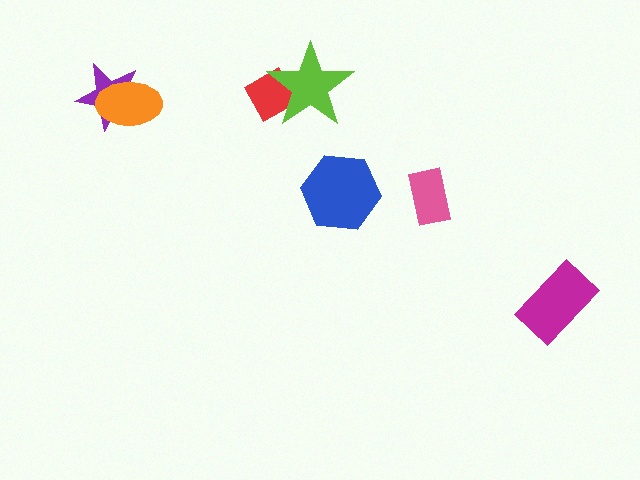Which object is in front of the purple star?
The orange ellipse is in front of the purple star.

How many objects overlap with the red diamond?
1 object overlaps with the red diamond.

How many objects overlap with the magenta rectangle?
0 objects overlap with the magenta rectangle.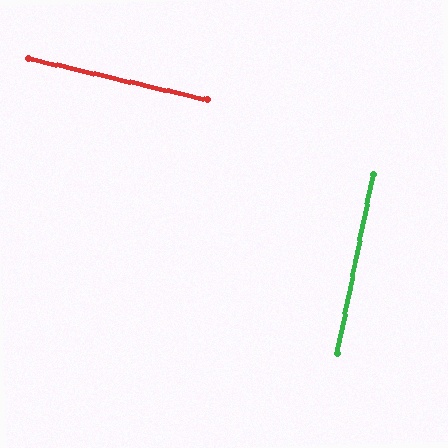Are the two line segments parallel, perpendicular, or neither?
Perpendicular — they meet at approximately 89°.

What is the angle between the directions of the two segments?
Approximately 89 degrees.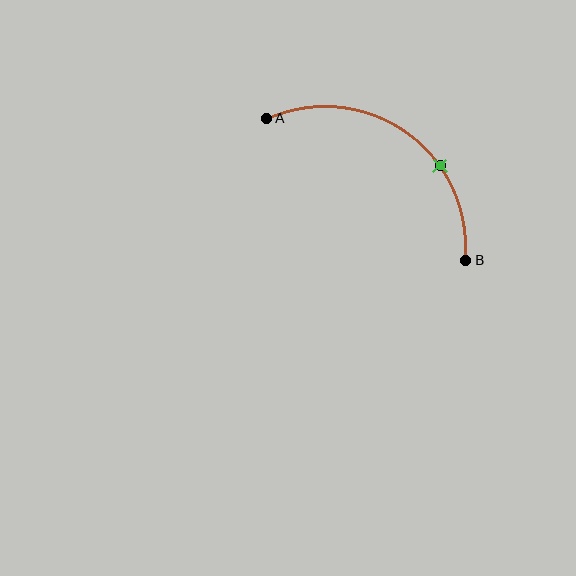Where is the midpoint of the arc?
The arc midpoint is the point on the curve farthest from the straight line joining A and B. It sits above and to the right of that line.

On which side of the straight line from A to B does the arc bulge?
The arc bulges above and to the right of the straight line connecting A and B.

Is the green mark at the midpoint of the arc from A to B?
No. The green mark lies on the arc but is closer to endpoint B. The arc midpoint would be at the point on the curve equidistant along the arc from both A and B.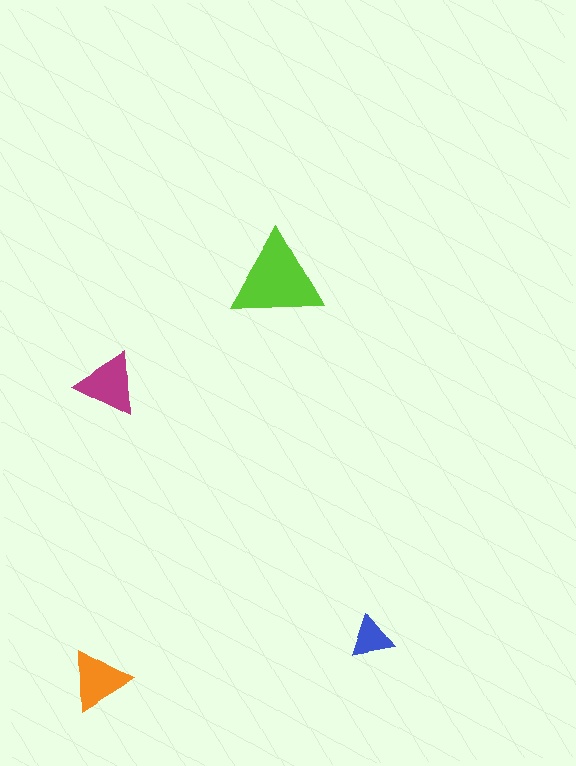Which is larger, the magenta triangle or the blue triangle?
The magenta one.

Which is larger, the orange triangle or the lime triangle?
The lime one.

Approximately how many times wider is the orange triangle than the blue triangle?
About 1.5 times wider.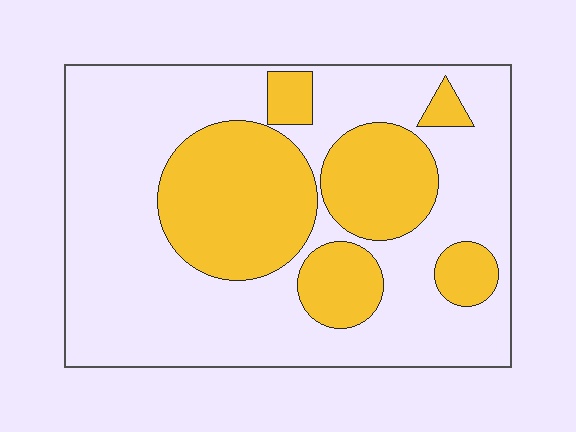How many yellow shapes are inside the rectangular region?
6.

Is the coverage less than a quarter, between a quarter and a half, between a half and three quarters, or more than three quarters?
Between a quarter and a half.